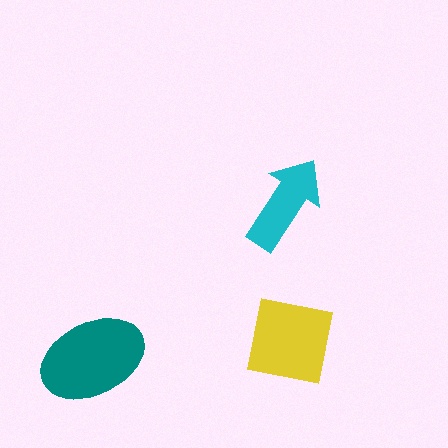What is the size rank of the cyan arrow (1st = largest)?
3rd.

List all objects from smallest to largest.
The cyan arrow, the yellow square, the teal ellipse.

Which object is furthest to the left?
The teal ellipse is leftmost.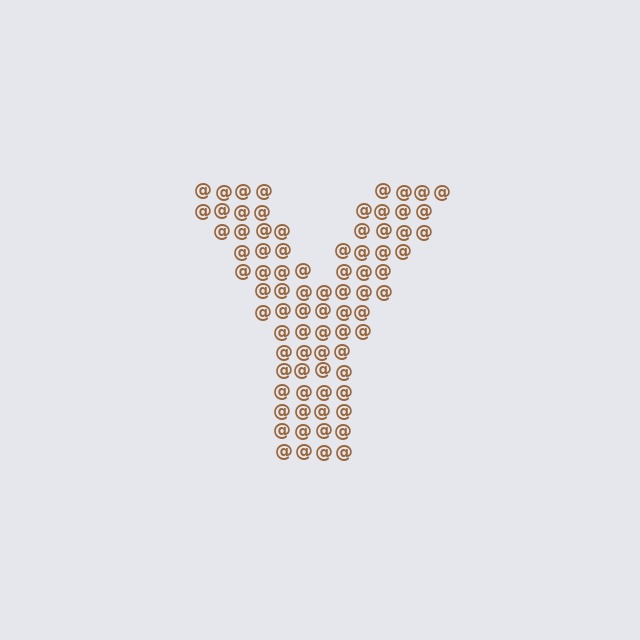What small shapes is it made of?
It is made of small at signs.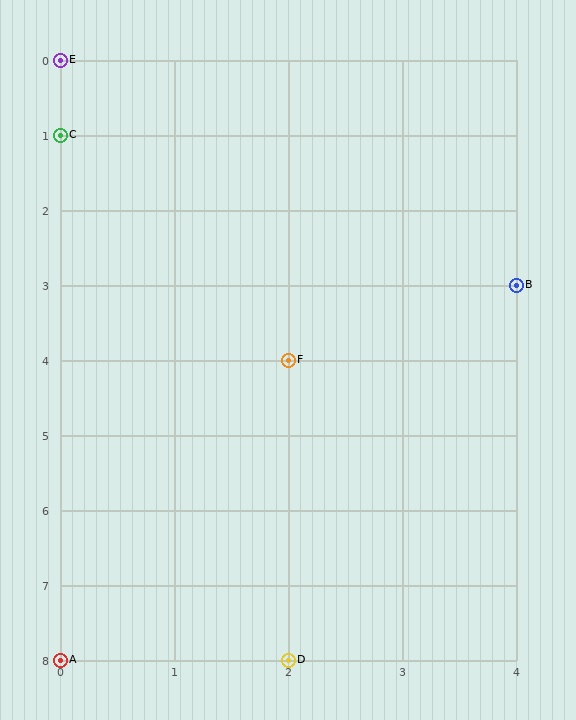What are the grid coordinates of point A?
Point A is at grid coordinates (0, 8).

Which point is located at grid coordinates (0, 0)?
Point E is at (0, 0).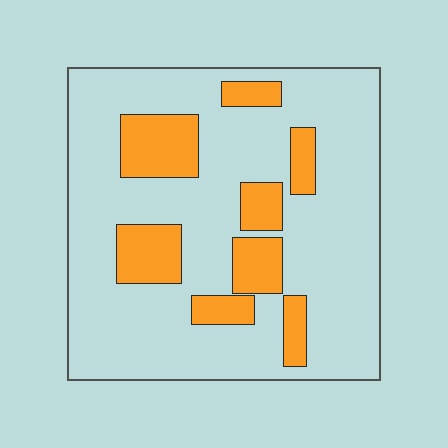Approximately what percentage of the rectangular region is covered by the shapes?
Approximately 20%.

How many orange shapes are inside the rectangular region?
8.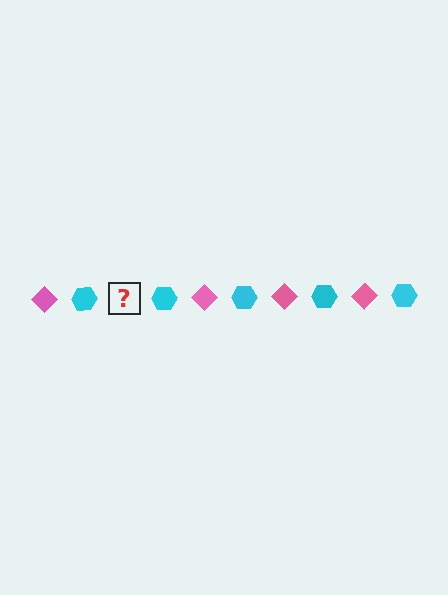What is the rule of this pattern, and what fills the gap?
The rule is that the pattern alternates between pink diamond and cyan hexagon. The gap should be filled with a pink diamond.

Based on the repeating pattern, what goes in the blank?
The blank should be a pink diamond.